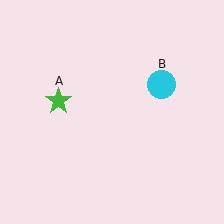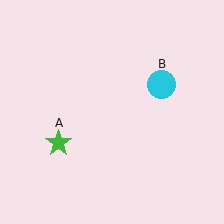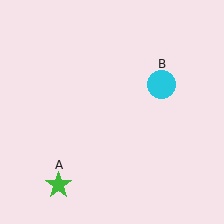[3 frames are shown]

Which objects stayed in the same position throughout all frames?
Cyan circle (object B) remained stationary.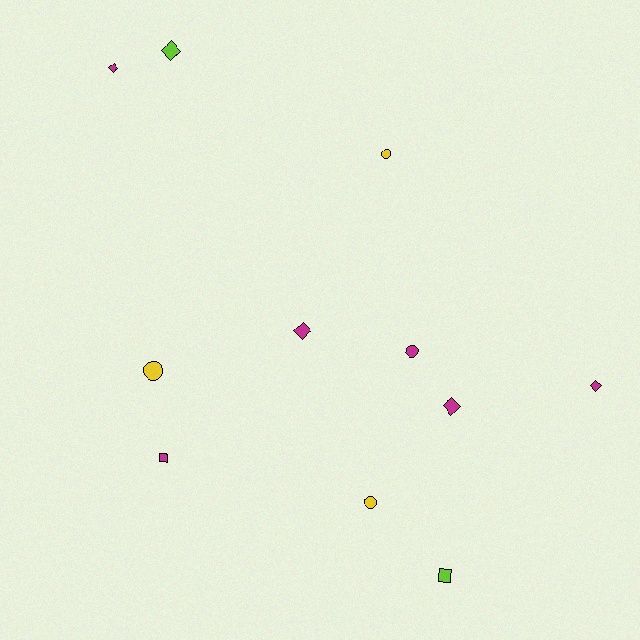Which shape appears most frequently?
Diamond, with 5 objects.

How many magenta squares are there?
There is 1 magenta square.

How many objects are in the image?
There are 11 objects.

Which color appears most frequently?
Magenta, with 6 objects.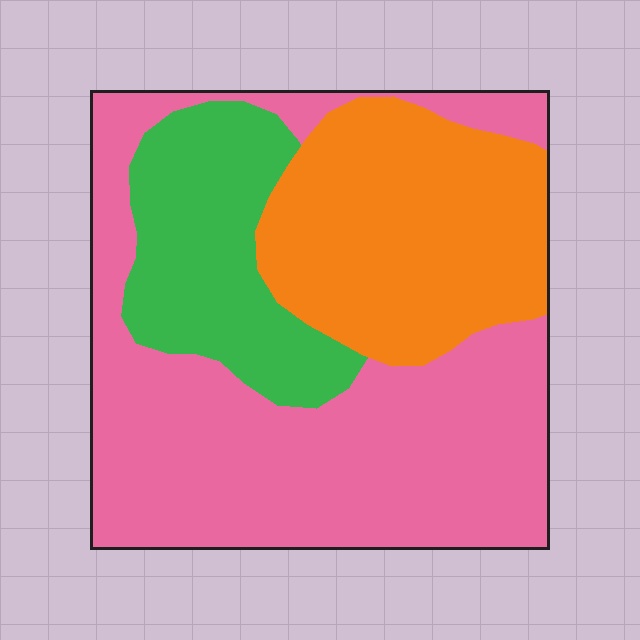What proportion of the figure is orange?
Orange takes up about one quarter (1/4) of the figure.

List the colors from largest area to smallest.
From largest to smallest: pink, orange, green.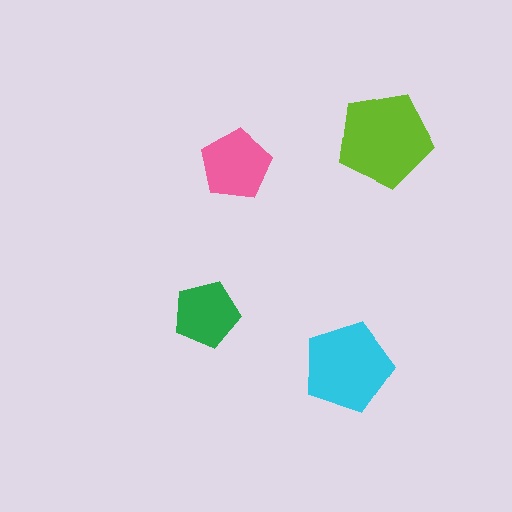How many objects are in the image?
There are 4 objects in the image.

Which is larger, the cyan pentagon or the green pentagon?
The cyan one.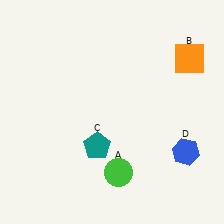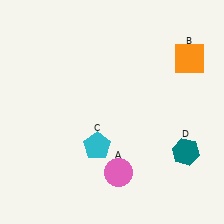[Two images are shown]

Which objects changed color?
A changed from green to pink. C changed from teal to cyan. D changed from blue to teal.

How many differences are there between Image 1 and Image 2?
There are 3 differences between the two images.